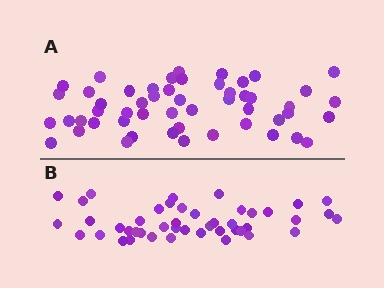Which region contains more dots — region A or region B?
Region A (the top region) has more dots.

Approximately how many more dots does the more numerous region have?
Region A has roughly 8 or so more dots than region B.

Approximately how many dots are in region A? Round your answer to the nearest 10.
About 50 dots. (The exact count is 52, which rounds to 50.)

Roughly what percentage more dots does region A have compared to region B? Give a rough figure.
About 15% more.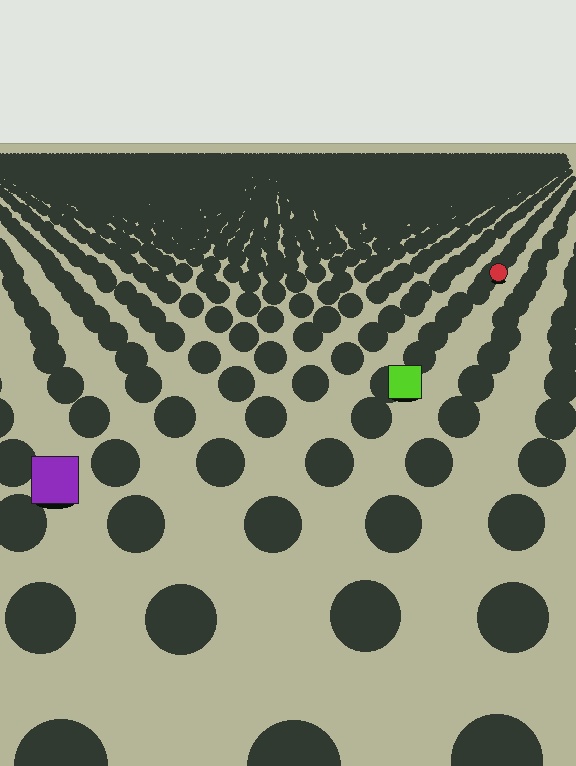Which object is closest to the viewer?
The purple square is closest. The texture marks near it are larger and more spread out.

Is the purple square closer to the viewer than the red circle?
Yes. The purple square is closer — you can tell from the texture gradient: the ground texture is coarser near it.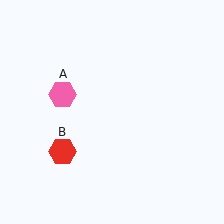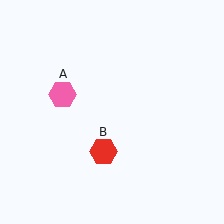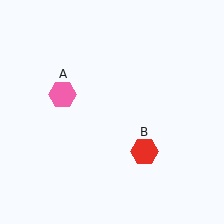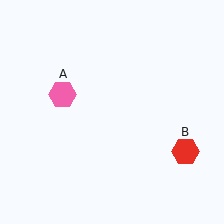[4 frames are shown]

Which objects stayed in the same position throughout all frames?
Pink hexagon (object A) remained stationary.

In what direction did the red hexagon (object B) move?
The red hexagon (object B) moved right.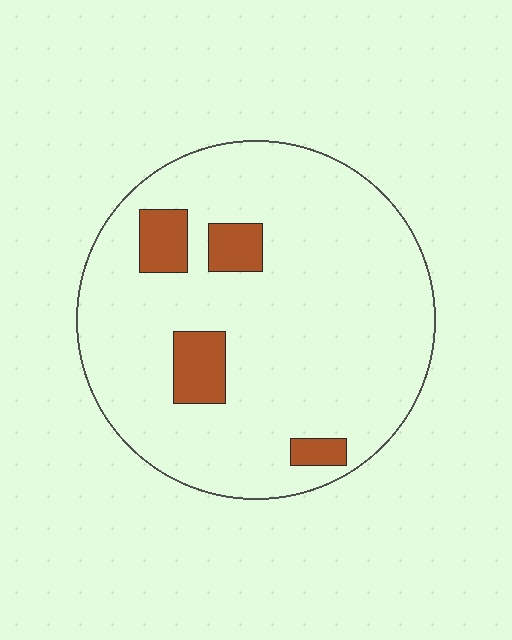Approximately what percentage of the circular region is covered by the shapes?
Approximately 10%.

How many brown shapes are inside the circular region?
4.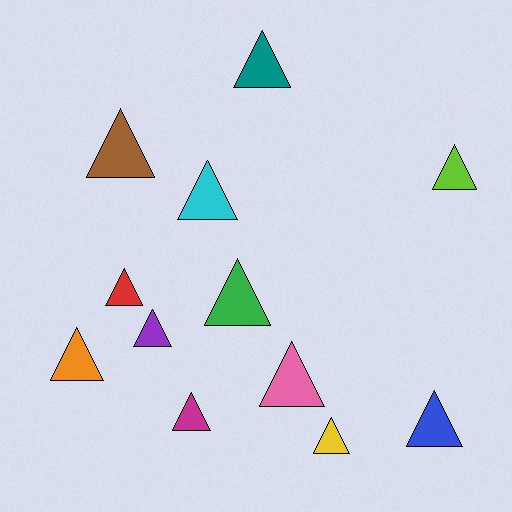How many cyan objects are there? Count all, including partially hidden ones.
There is 1 cyan object.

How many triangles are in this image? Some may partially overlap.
There are 12 triangles.